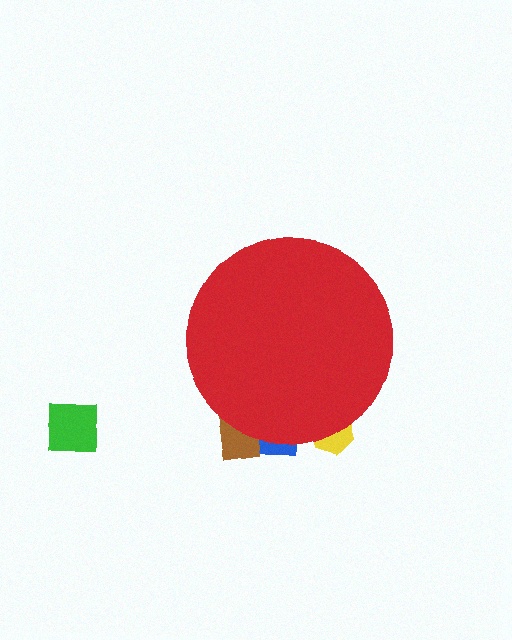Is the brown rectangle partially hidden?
Yes, the brown rectangle is partially hidden behind the red circle.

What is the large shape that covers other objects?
A red circle.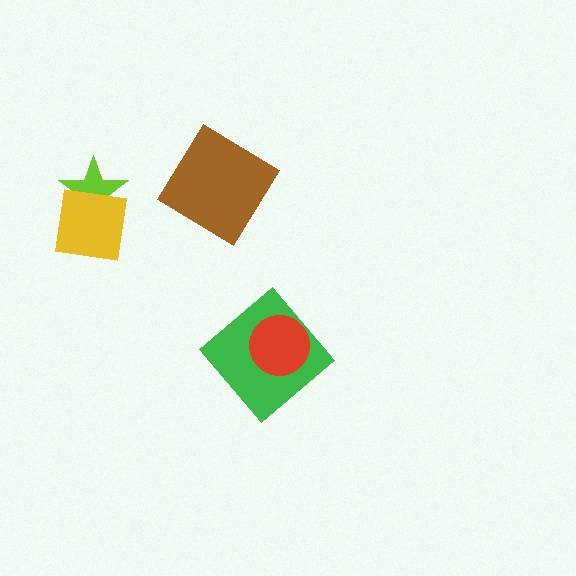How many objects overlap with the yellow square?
1 object overlaps with the yellow square.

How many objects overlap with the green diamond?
1 object overlaps with the green diamond.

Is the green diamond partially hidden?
Yes, it is partially covered by another shape.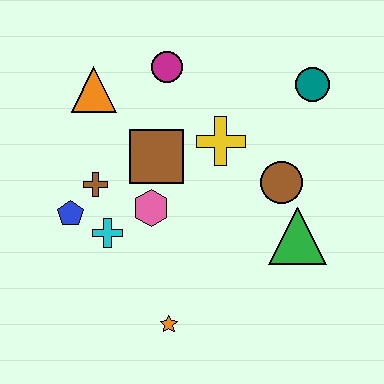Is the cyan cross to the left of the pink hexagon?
Yes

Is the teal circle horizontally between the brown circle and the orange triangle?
No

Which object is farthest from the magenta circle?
The orange star is farthest from the magenta circle.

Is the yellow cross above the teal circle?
No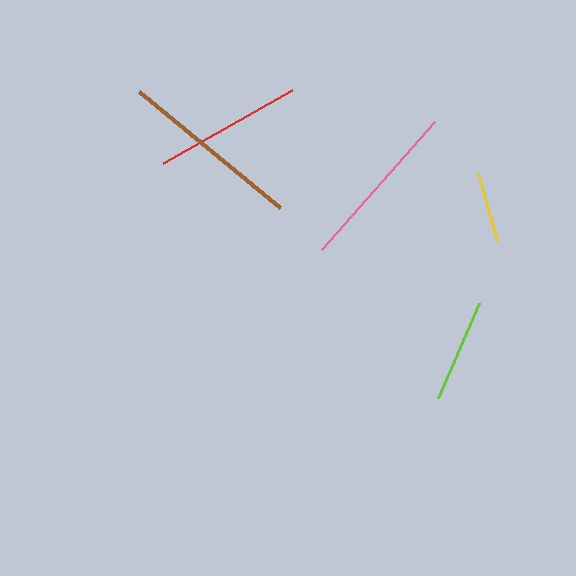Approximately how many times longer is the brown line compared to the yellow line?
The brown line is approximately 2.6 times the length of the yellow line.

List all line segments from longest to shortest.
From longest to shortest: brown, pink, red, lime, yellow.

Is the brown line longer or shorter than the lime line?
The brown line is longer than the lime line.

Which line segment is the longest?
The brown line is the longest at approximately 183 pixels.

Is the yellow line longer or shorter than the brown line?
The brown line is longer than the yellow line.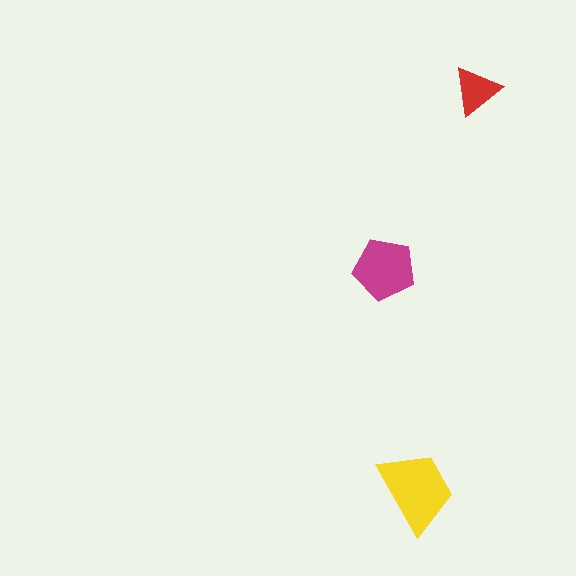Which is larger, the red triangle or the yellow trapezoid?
The yellow trapezoid.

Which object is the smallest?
The red triangle.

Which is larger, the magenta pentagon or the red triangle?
The magenta pentagon.